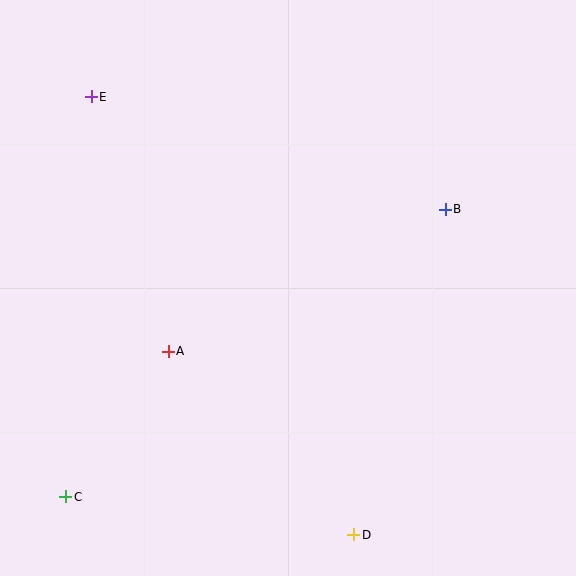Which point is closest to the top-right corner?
Point B is closest to the top-right corner.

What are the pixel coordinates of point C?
Point C is at (66, 497).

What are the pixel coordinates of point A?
Point A is at (168, 351).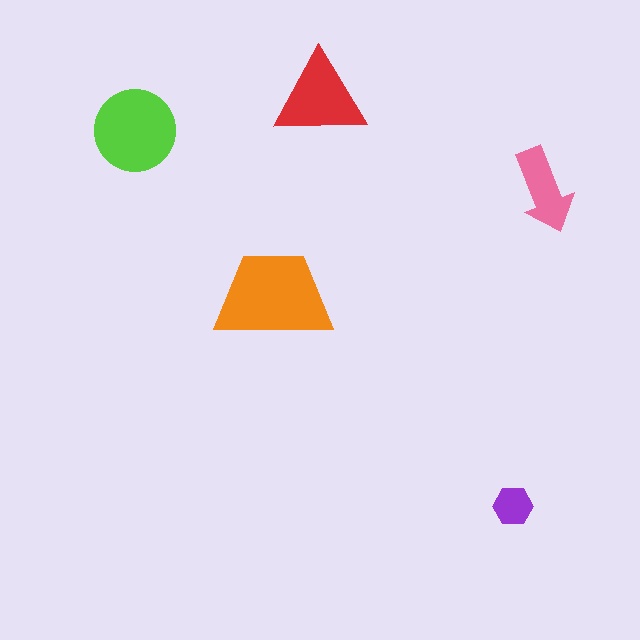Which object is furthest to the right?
The pink arrow is rightmost.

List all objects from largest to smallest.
The orange trapezoid, the lime circle, the red triangle, the pink arrow, the purple hexagon.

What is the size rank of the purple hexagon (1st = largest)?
5th.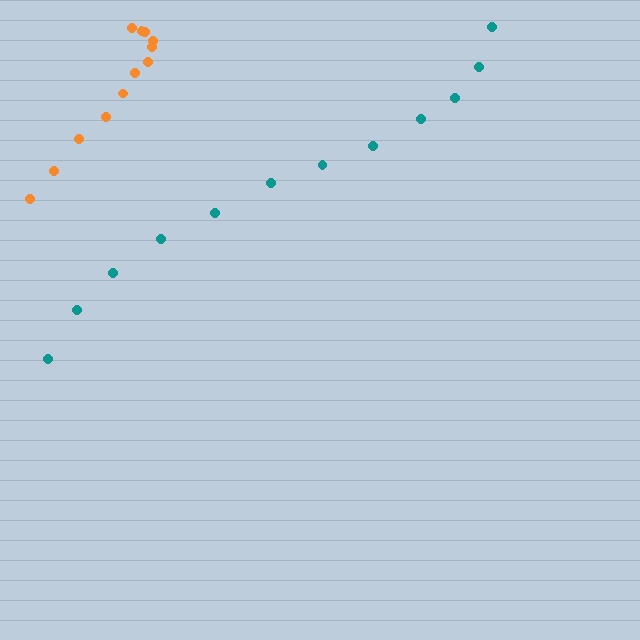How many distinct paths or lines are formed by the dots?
There are 2 distinct paths.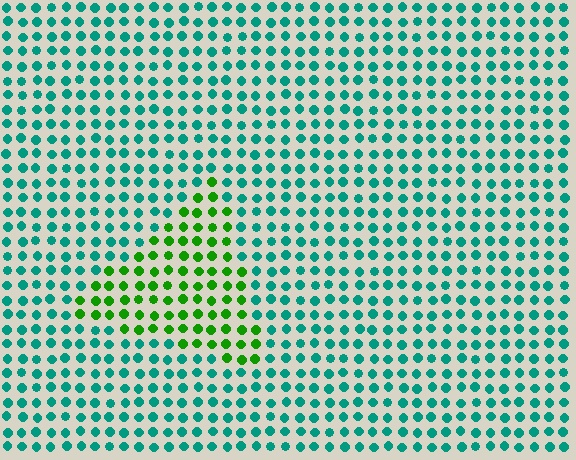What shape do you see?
I see a triangle.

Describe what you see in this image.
The image is filled with small teal elements in a uniform arrangement. A triangle-shaped region is visible where the elements are tinted to a slightly different hue, forming a subtle color boundary.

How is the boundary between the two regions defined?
The boundary is defined purely by a slight shift in hue (about 55 degrees). Spacing, size, and orientation are identical on both sides.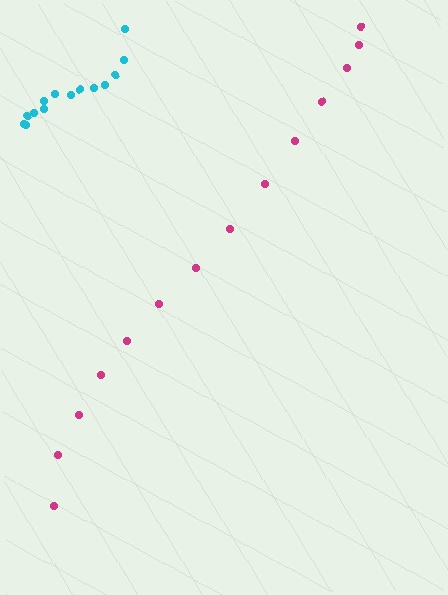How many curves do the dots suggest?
There are 2 distinct paths.